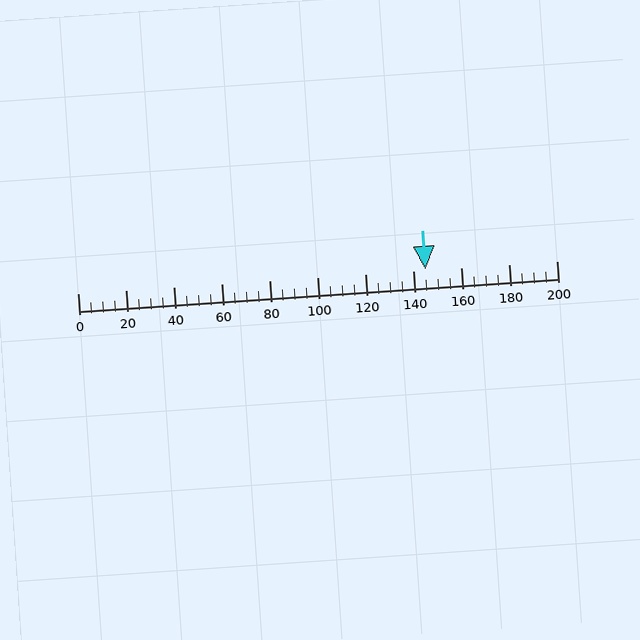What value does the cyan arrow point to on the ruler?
The cyan arrow points to approximately 145.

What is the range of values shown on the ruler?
The ruler shows values from 0 to 200.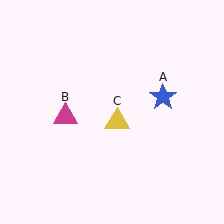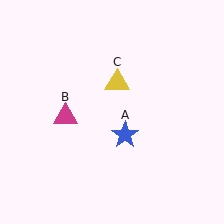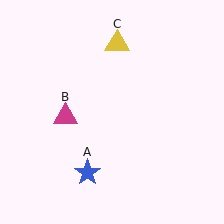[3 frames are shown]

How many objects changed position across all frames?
2 objects changed position: blue star (object A), yellow triangle (object C).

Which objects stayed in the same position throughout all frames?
Magenta triangle (object B) remained stationary.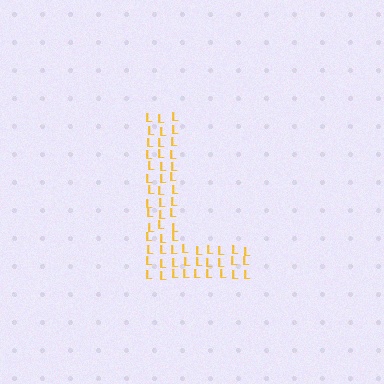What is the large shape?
The large shape is the letter L.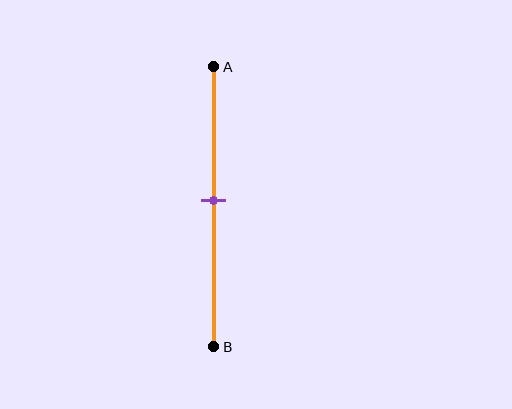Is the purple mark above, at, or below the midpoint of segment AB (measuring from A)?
The purple mark is approximately at the midpoint of segment AB.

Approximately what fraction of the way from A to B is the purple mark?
The purple mark is approximately 50% of the way from A to B.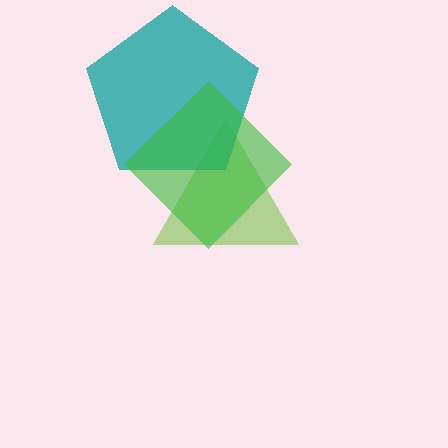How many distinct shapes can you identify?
There are 3 distinct shapes: a lime triangle, a teal pentagon, a green diamond.